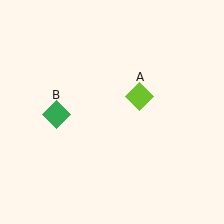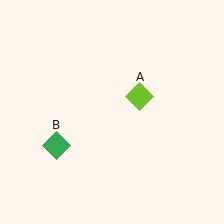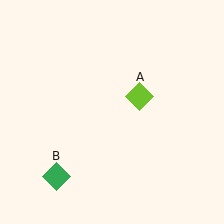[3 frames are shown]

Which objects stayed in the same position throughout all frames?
Lime diamond (object A) remained stationary.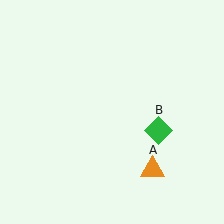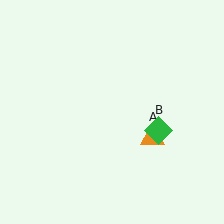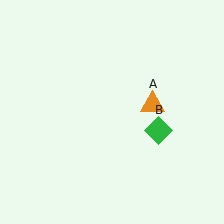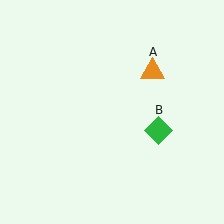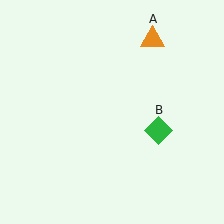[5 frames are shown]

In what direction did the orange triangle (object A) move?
The orange triangle (object A) moved up.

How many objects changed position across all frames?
1 object changed position: orange triangle (object A).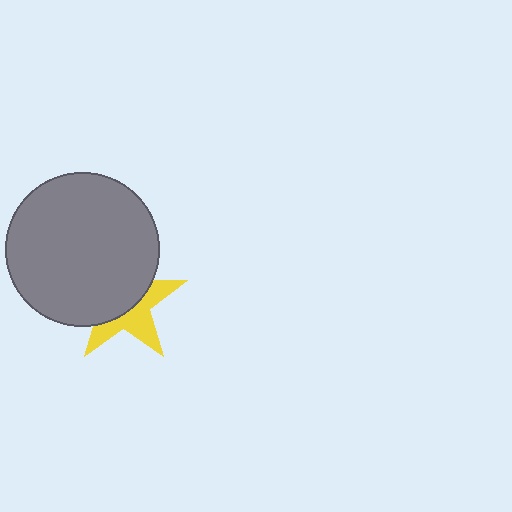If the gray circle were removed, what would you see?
You would see the complete yellow star.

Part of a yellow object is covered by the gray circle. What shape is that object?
It is a star.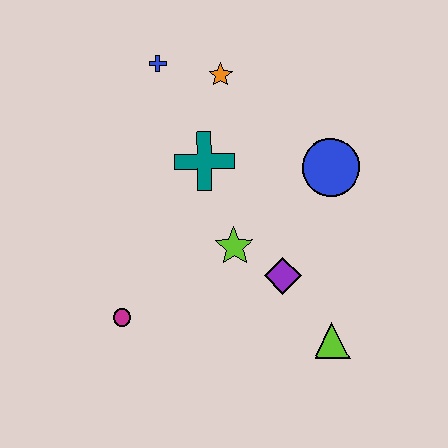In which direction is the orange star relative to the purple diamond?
The orange star is above the purple diamond.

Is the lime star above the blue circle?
No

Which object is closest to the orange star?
The blue cross is closest to the orange star.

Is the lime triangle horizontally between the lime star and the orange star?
No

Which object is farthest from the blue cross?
The lime triangle is farthest from the blue cross.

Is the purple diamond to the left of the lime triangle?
Yes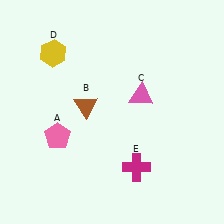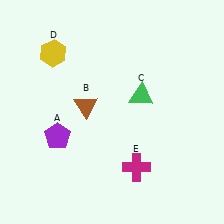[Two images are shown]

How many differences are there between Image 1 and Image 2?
There are 2 differences between the two images.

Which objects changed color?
A changed from pink to purple. C changed from pink to green.